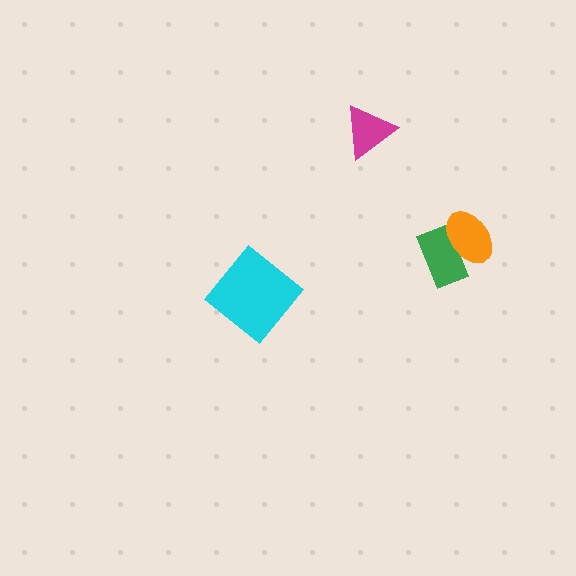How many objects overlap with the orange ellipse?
1 object overlaps with the orange ellipse.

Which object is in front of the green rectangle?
The orange ellipse is in front of the green rectangle.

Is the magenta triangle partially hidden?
No, no other shape covers it.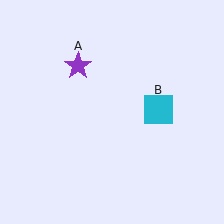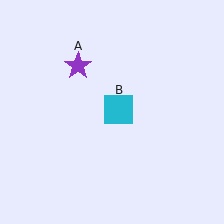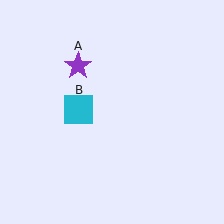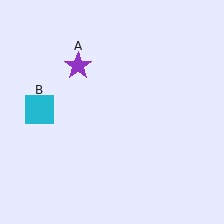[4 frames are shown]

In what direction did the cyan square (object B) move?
The cyan square (object B) moved left.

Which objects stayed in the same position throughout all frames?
Purple star (object A) remained stationary.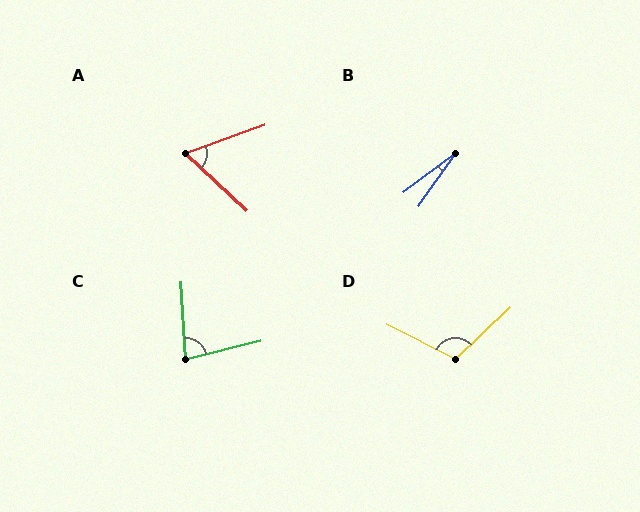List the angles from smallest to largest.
B (18°), A (63°), C (79°), D (110°).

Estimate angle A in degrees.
Approximately 63 degrees.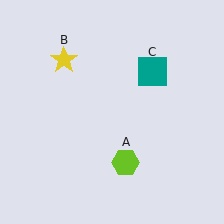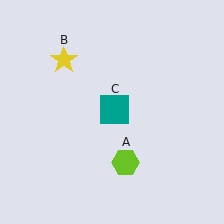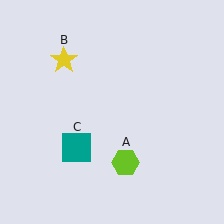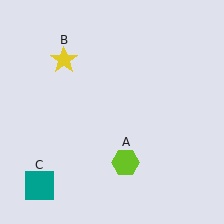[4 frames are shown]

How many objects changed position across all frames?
1 object changed position: teal square (object C).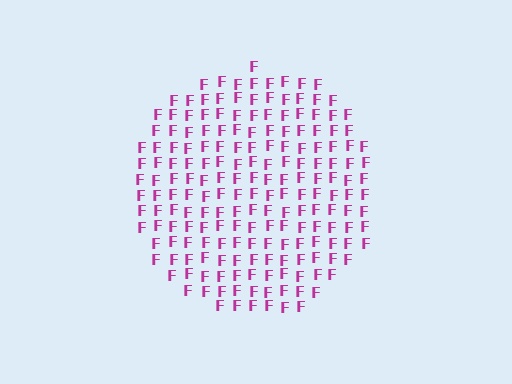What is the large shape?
The large shape is a circle.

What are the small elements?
The small elements are letter F's.